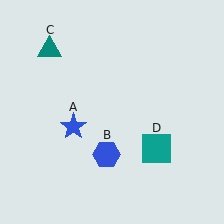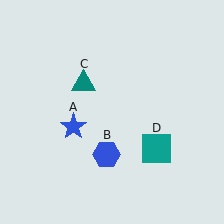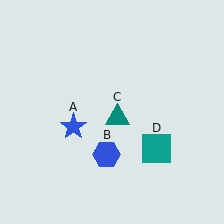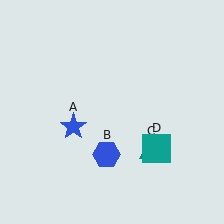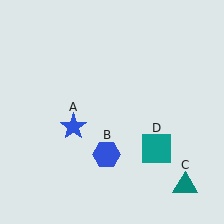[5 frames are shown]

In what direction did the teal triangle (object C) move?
The teal triangle (object C) moved down and to the right.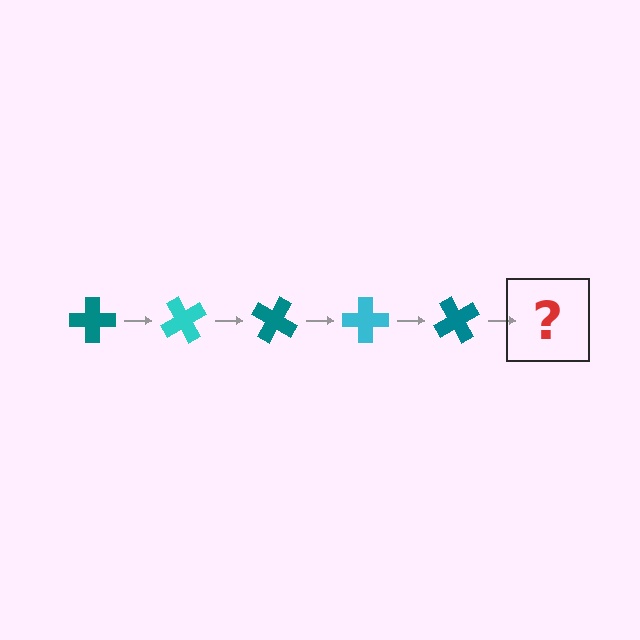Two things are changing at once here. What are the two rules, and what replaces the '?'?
The two rules are that it rotates 60 degrees each step and the color cycles through teal and cyan. The '?' should be a cyan cross, rotated 300 degrees from the start.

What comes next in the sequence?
The next element should be a cyan cross, rotated 300 degrees from the start.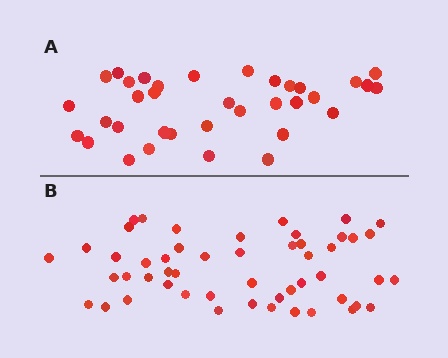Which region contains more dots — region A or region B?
Region B (the bottom region) has more dots.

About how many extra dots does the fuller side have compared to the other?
Region B has approximately 15 more dots than region A.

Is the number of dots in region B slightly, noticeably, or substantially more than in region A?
Region B has substantially more. The ratio is roughly 1.5 to 1.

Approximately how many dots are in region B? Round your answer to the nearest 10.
About 50 dots. (The exact count is 51, which rounds to 50.)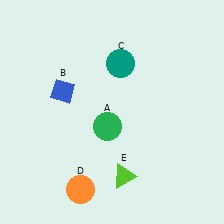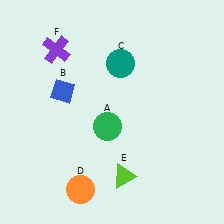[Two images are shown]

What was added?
A purple cross (F) was added in Image 2.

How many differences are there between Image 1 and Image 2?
There is 1 difference between the two images.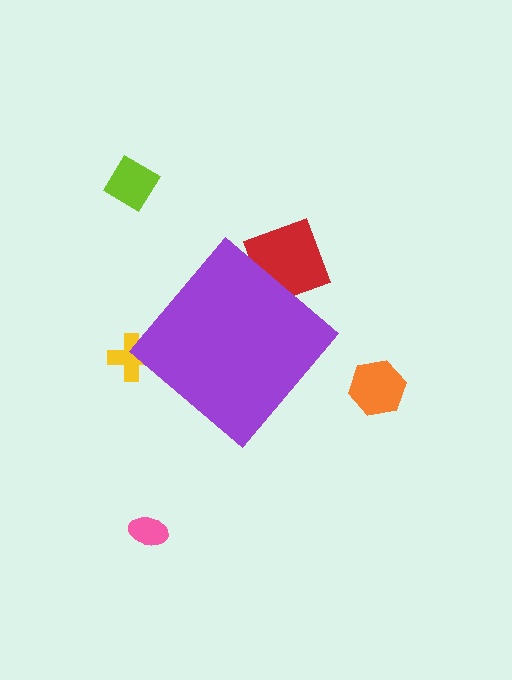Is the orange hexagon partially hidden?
No, the orange hexagon is fully visible.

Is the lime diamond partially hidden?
No, the lime diamond is fully visible.